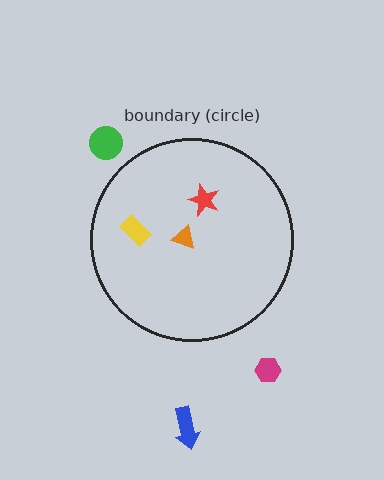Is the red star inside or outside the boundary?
Inside.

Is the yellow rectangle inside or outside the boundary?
Inside.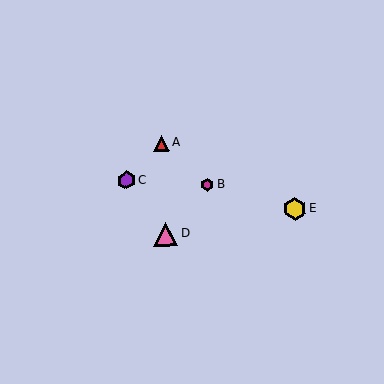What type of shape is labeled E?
Shape E is a yellow hexagon.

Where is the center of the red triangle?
The center of the red triangle is at (161, 143).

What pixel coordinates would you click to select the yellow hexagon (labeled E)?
Click at (295, 209) to select the yellow hexagon E.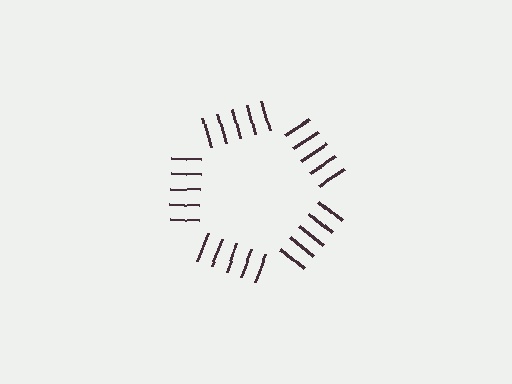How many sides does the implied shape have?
5 sides — the line-ends trace a pentagon.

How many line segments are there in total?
25 — 5 along each of the 5 edges.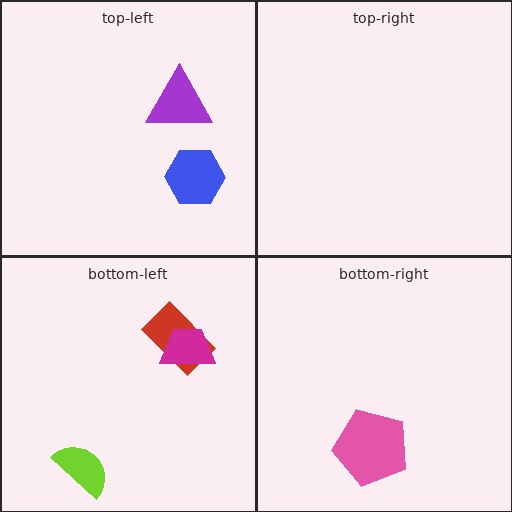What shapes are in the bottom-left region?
The red rectangle, the lime semicircle, the magenta trapezoid.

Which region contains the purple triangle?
The top-left region.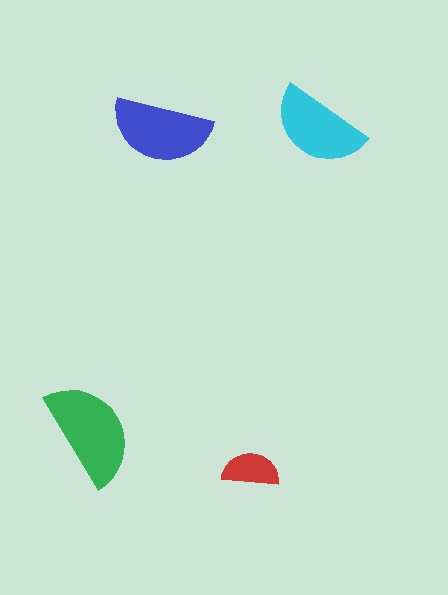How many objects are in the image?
There are 4 objects in the image.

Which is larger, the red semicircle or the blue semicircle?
The blue one.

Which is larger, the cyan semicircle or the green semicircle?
The green one.